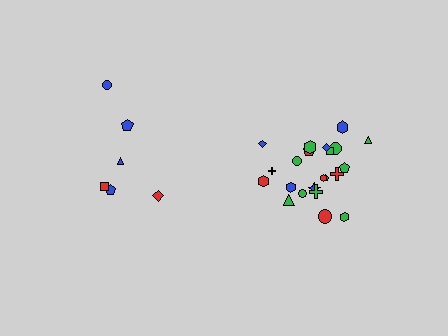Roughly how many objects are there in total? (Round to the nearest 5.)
Roughly 30 objects in total.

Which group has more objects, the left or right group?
The right group.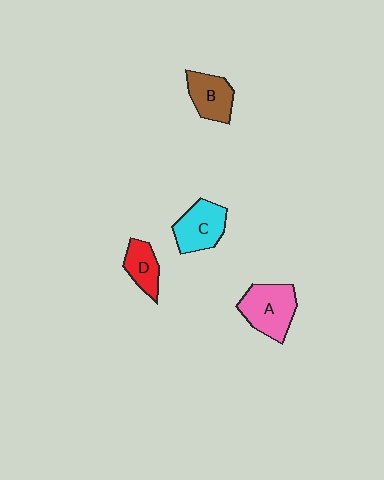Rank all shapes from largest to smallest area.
From largest to smallest: A (pink), C (cyan), B (brown), D (red).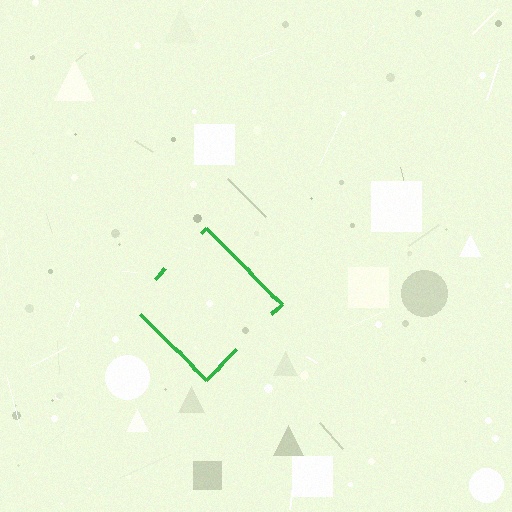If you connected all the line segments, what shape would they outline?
They would outline a diamond.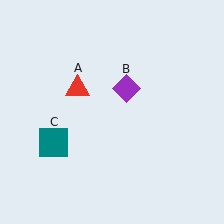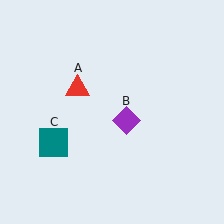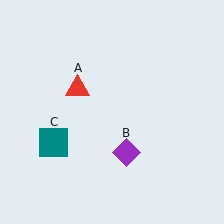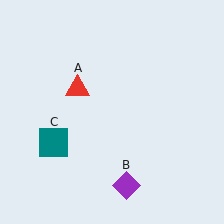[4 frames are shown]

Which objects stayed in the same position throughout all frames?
Red triangle (object A) and teal square (object C) remained stationary.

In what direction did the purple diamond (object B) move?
The purple diamond (object B) moved down.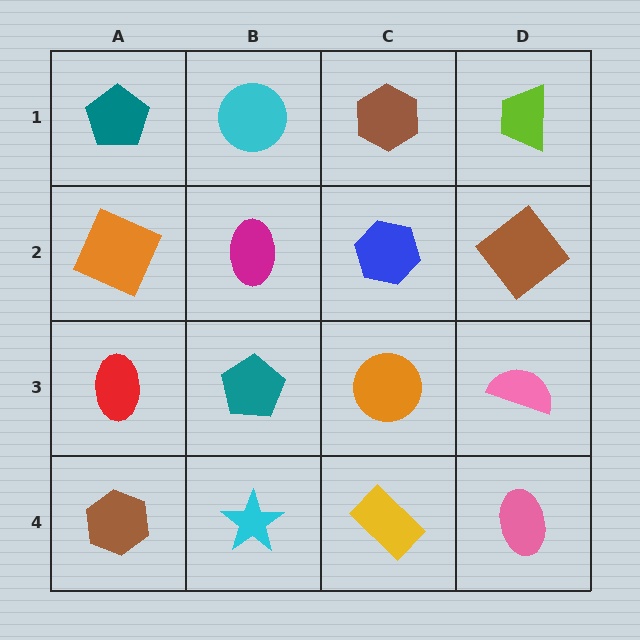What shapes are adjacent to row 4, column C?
An orange circle (row 3, column C), a cyan star (row 4, column B), a pink ellipse (row 4, column D).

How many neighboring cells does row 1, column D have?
2.